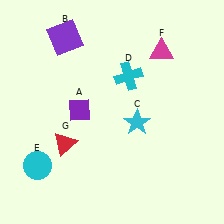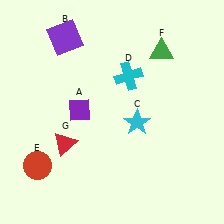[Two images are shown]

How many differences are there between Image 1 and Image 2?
There are 2 differences between the two images.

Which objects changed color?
E changed from cyan to red. F changed from magenta to green.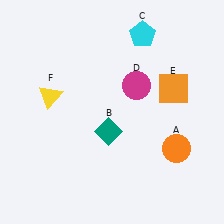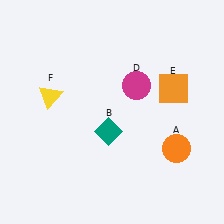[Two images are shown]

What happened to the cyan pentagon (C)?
The cyan pentagon (C) was removed in Image 2. It was in the top-right area of Image 1.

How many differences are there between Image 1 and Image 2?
There is 1 difference between the two images.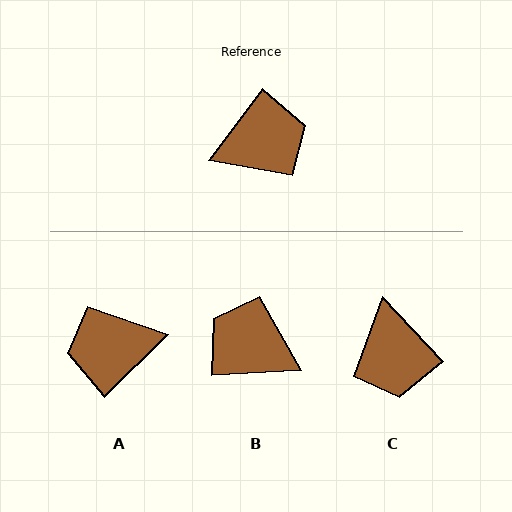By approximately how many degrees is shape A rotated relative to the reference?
Approximately 171 degrees counter-clockwise.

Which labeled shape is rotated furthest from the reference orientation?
A, about 171 degrees away.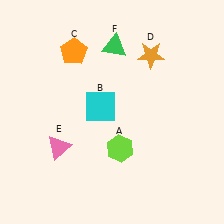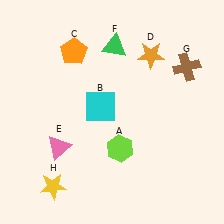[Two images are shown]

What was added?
A brown cross (G), a yellow star (H) were added in Image 2.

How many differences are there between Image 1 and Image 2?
There are 2 differences between the two images.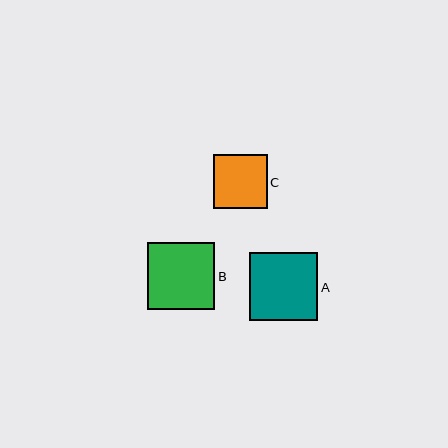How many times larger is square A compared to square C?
Square A is approximately 1.3 times the size of square C.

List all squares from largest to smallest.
From largest to smallest: A, B, C.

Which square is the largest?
Square A is the largest with a size of approximately 68 pixels.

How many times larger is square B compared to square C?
Square B is approximately 1.2 times the size of square C.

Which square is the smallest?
Square C is the smallest with a size of approximately 54 pixels.